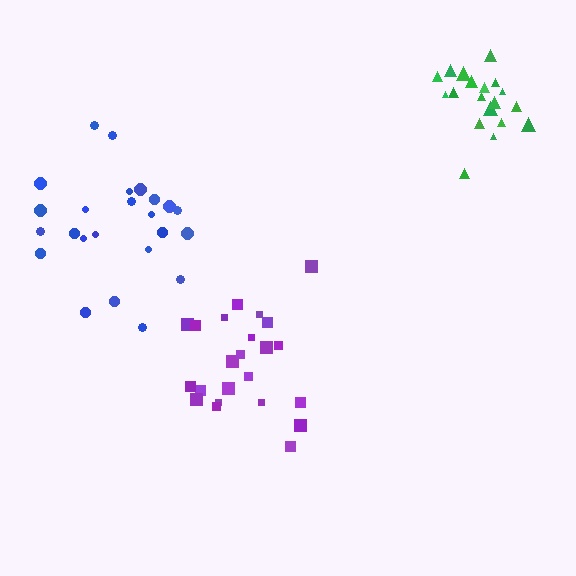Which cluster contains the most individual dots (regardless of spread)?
Blue (24).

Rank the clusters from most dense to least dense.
green, purple, blue.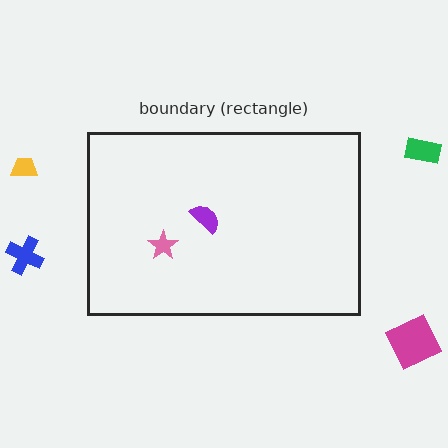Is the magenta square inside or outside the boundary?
Outside.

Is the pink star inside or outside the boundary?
Inside.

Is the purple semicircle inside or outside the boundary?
Inside.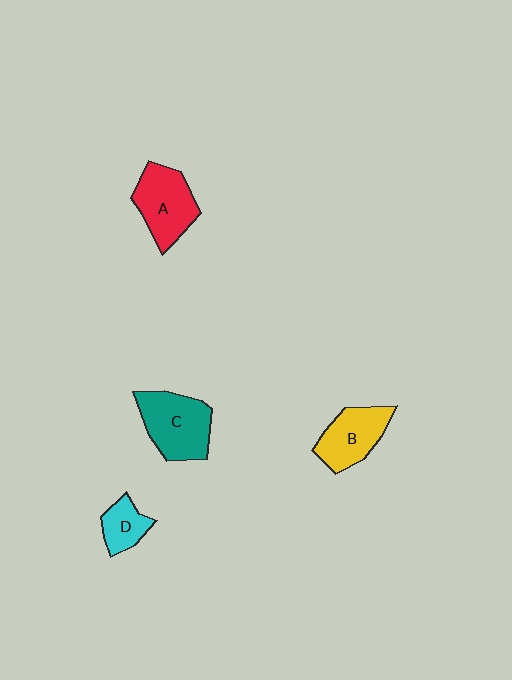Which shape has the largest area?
Shape C (teal).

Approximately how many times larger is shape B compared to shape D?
Approximately 1.7 times.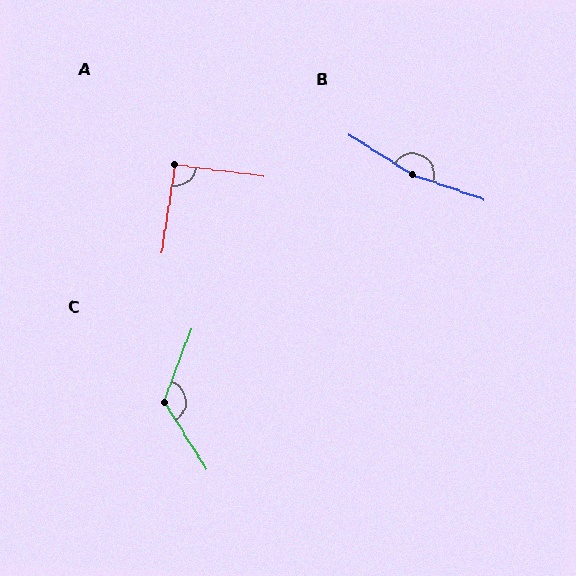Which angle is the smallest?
A, at approximately 91 degrees.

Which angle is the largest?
B, at approximately 166 degrees.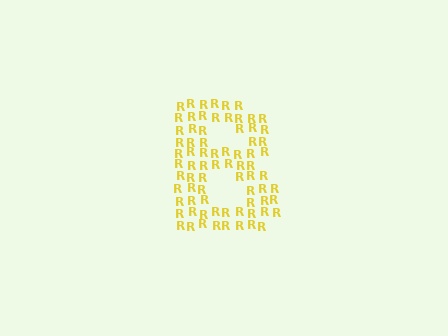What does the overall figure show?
The overall figure shows the letter B.